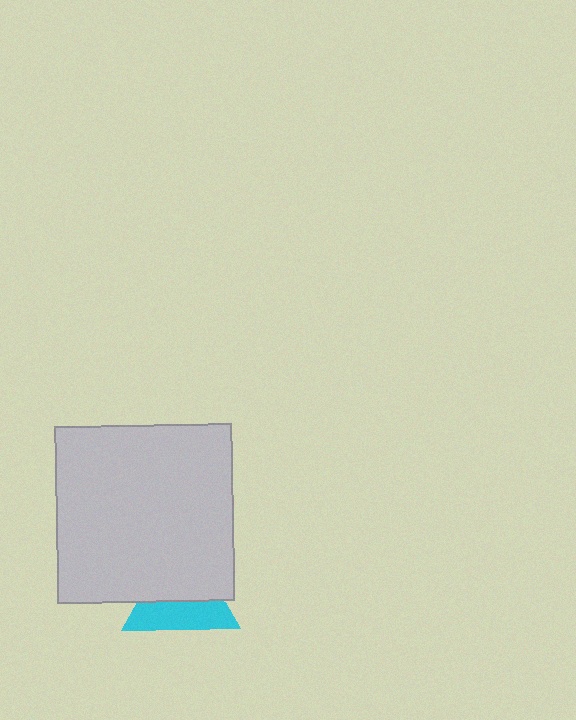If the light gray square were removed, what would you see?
You would see the complete cyan triangle.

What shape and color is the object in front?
The object in front is a light gray square.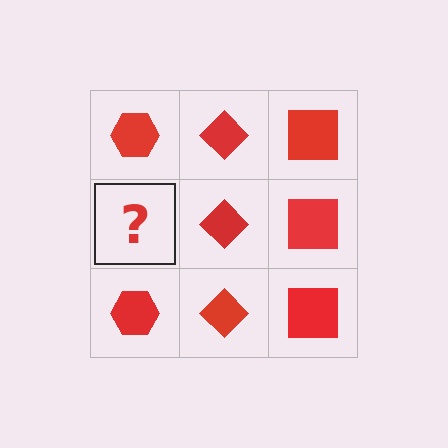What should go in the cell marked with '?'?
The missing cell should contain a red hexagon.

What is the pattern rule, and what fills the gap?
The rule is that each column has a consistent shape. The gap should be filled with a red hexagon.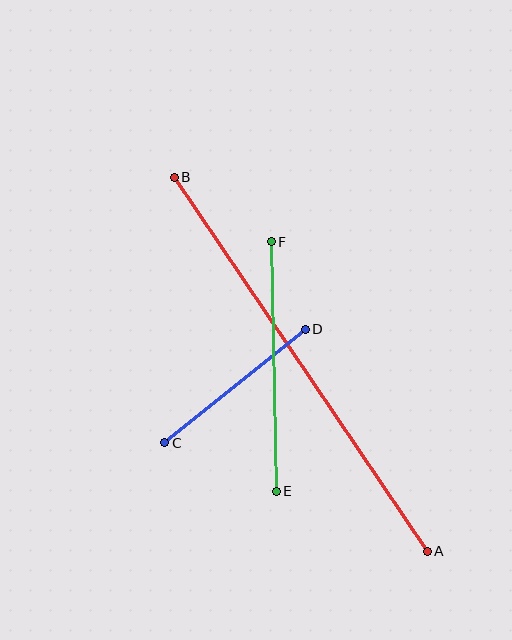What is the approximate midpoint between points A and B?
The midpoint is at approximately (301, 364) pixels.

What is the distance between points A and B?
The distance is approximately 452 pixels.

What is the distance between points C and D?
The distance is approximately 181 pixels.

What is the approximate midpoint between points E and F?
The midpoint is at approximately (274, 367) pixels.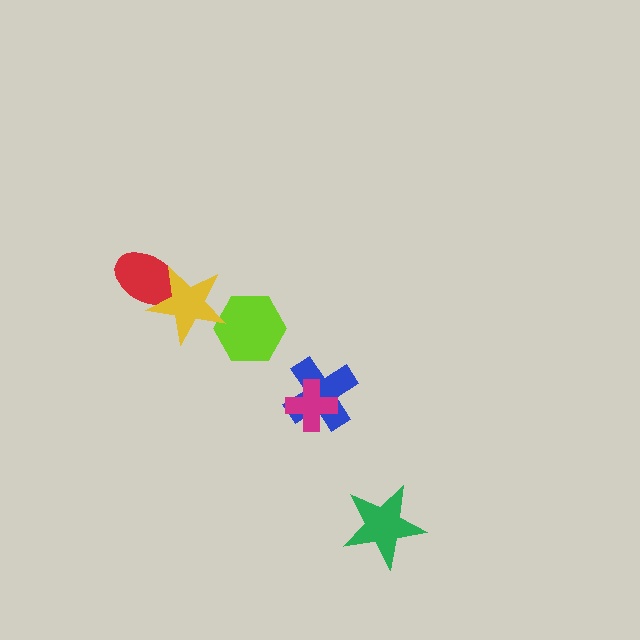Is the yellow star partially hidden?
No, no other shape covers it.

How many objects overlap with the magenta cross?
1 object overlaps with the magenta cross.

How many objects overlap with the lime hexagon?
1 object overlaps with the lime hexagon.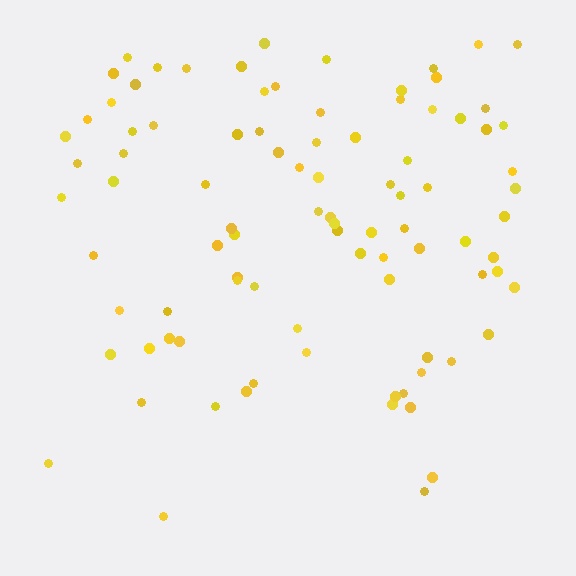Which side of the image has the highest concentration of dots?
The top.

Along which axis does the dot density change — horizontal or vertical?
Vertical.